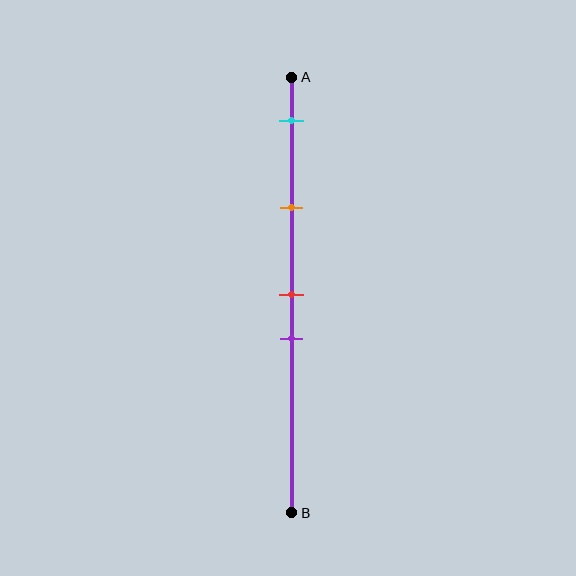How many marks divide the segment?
There are 4 marks dividing the segment.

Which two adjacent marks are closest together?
The red and purple marks are the closest adjacent pair.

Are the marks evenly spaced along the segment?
No, the marks are not evenly spaced.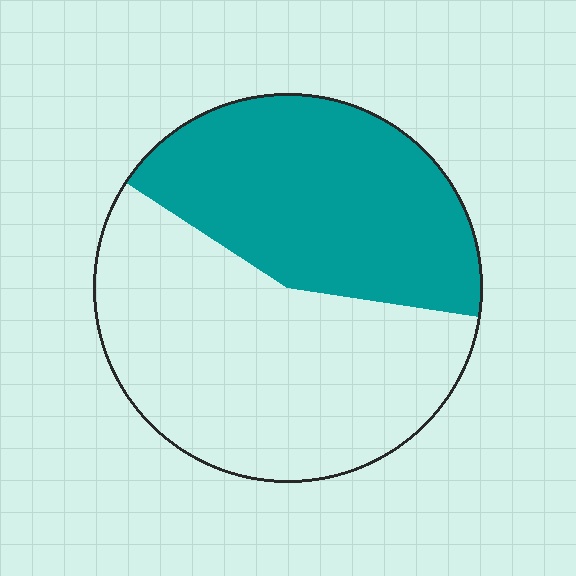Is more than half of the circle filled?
No.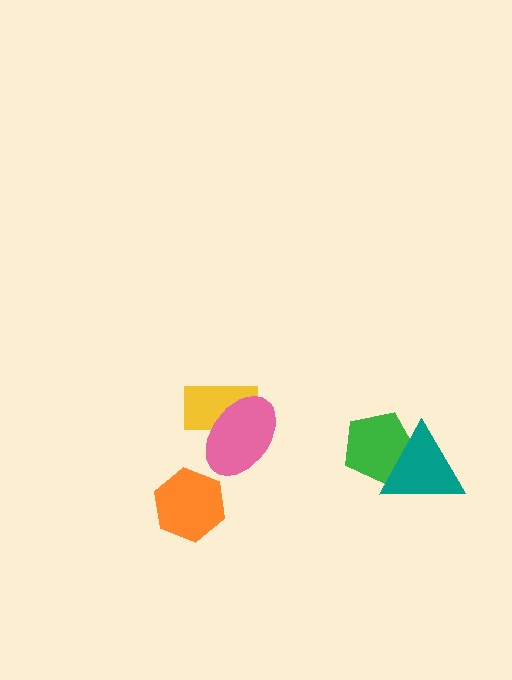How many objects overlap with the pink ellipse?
1 object overlaps with the pink ellipse.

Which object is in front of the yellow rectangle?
The pink ellipse is in front of the yellow rectangle.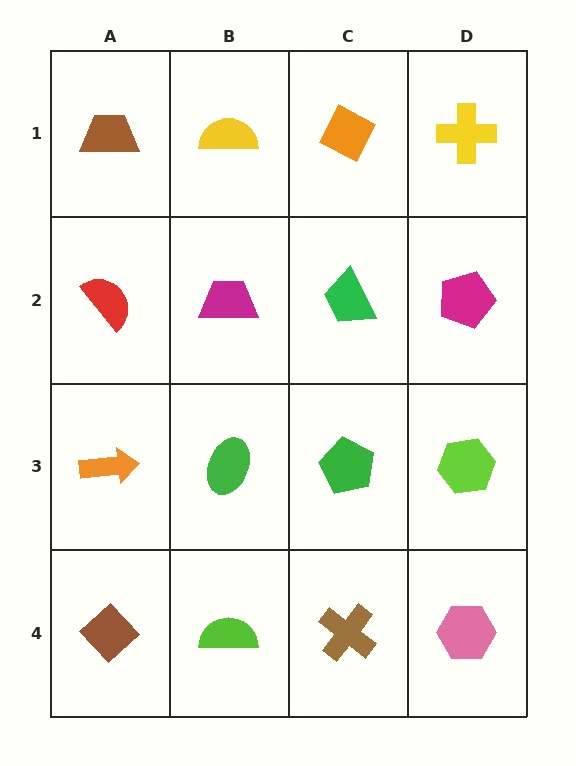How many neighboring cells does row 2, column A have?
3.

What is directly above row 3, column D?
A magenta pentagon.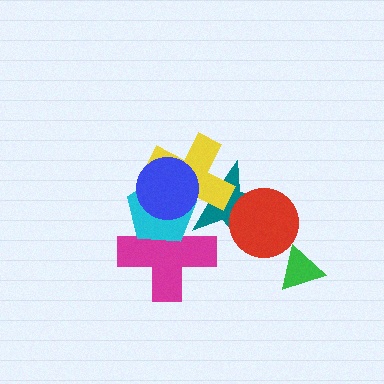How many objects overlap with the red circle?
1 object overlaps with the red circle.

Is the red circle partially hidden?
No, no other shape covers it.